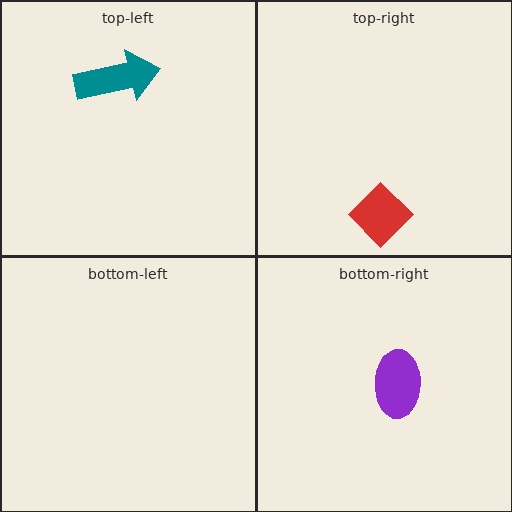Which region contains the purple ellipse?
The bottom-right region.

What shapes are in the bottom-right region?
The purple ellipse.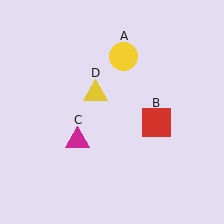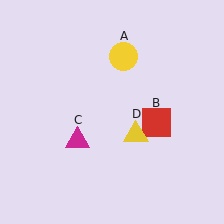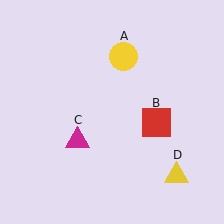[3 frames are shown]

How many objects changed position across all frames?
1 object changed position: yellow triangle (object D).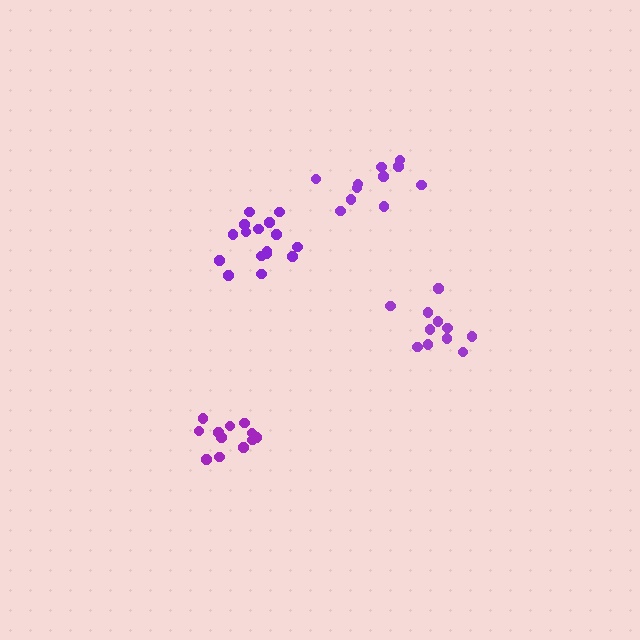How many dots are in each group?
Group 1: 16 dots, Group 2: 12 dots, Group 3: 11 dots, Group 4: 11 dots (50 total).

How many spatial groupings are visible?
There are 4 spatial groupings.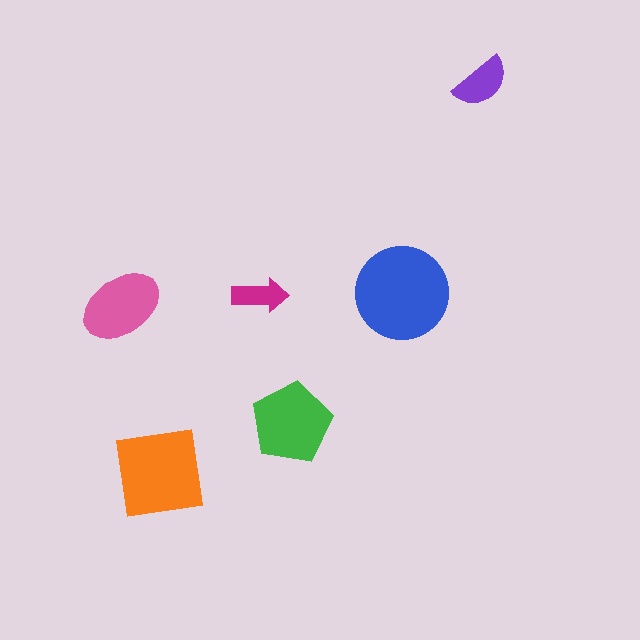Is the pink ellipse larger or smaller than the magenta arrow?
Larger.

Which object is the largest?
The blue circle.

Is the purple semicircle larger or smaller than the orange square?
Smaller.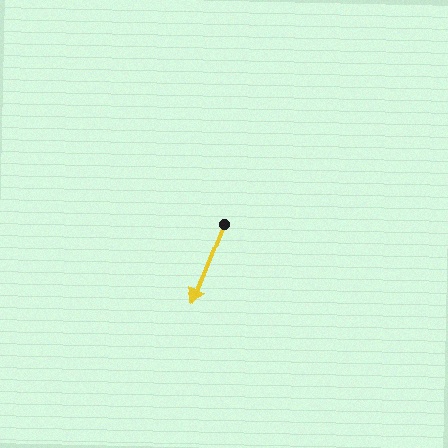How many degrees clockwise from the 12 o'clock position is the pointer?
Approximately 201 degrees.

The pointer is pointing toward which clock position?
Roughly 7 o'clock.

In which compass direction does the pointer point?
South.